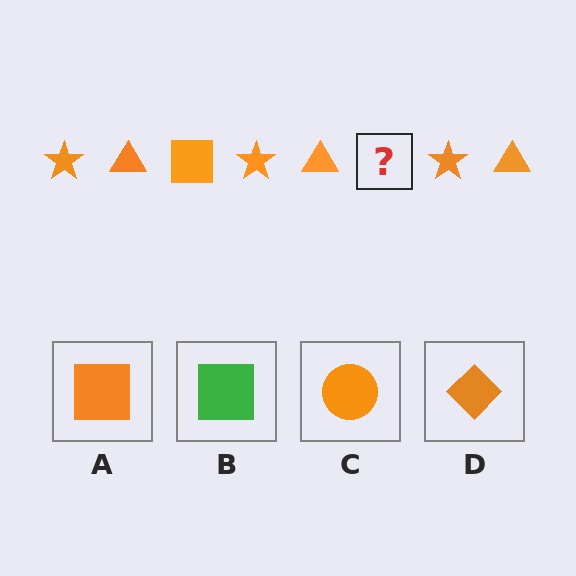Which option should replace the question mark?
Option A.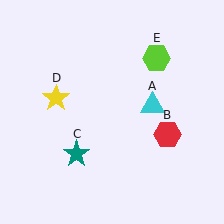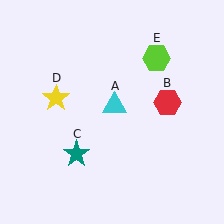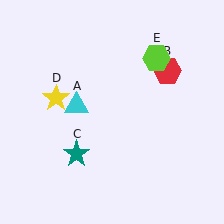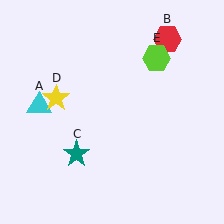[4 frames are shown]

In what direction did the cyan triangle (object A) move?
The cyan triangle (object A) moved left.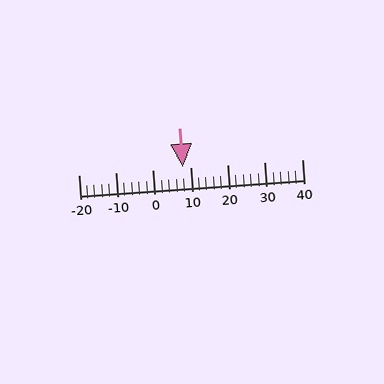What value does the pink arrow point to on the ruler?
The pink arrow points to approximately 8.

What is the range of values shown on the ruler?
The ruler shows values from -20 to 40.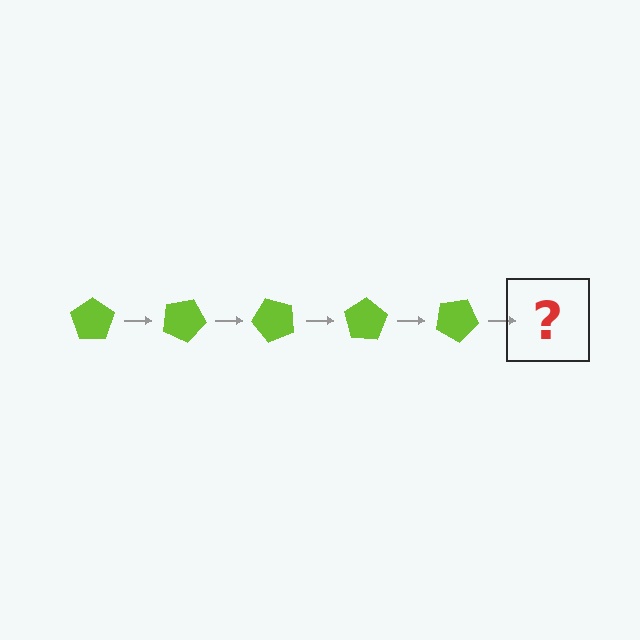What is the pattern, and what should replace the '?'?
The pattern is that the pentagon rotates 25 degrees each step. The '?' should be a lime pentagon rotated 125 degrees.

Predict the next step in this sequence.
The next step is a lime pentagon rotated 125 degrees.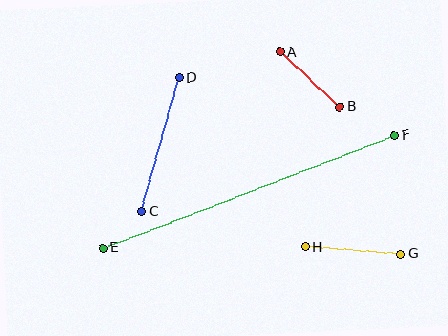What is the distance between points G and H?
The distance is approximately 96 pixels.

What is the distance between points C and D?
The distance is approximately 139 pixels.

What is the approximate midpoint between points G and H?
The midpoint is at approximately (353, 250) pixels.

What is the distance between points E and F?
The distance is approximately 313 pixels.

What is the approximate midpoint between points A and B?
The midpoint is at approximately (310, 79) pixels.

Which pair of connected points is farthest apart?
Points E and F are farthest apart.